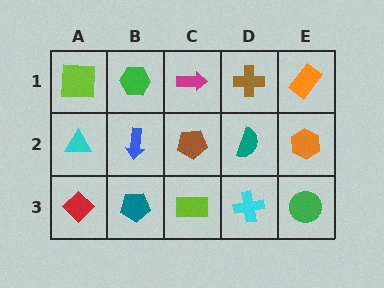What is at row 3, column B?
A teal pentagon.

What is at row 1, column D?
A brown cross.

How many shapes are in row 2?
5 shapes.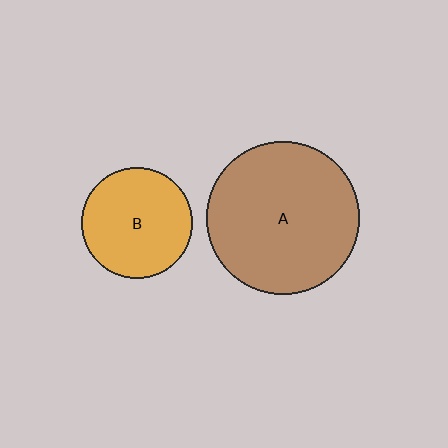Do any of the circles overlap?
No, none of the circles overlap.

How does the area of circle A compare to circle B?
Approximately 1.9 times.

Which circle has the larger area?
Circle A (brown).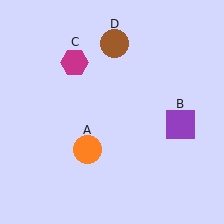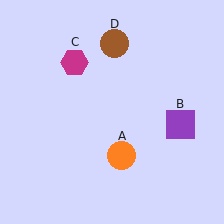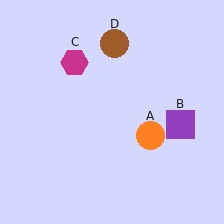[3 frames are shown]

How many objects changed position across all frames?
1 object changed position: orange circle (object A).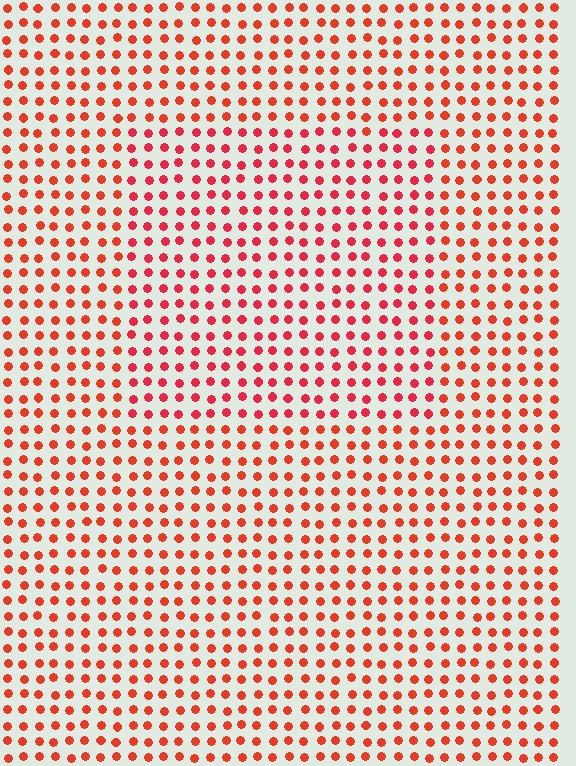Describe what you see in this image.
The image is filled with small red elements in a uniform arrangement. A rectangle-shaped region is visible where the elements are tinted to a slightly different hue, forming a subtle color boundary.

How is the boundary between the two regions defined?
The boundary is defined purely by a slight shift in hue (about 17 degrees). Spacing, size, and orientation are identical on both sides.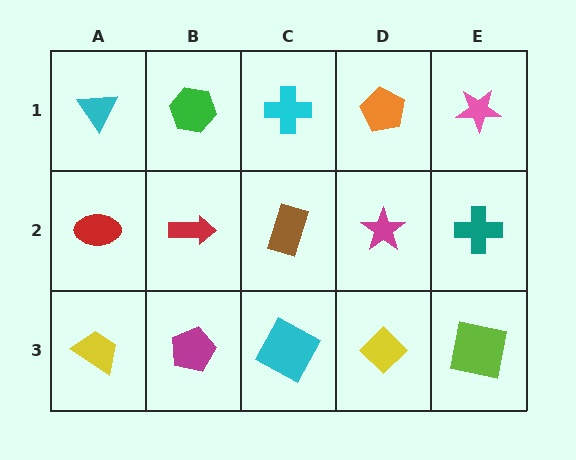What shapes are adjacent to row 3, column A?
A red ellipse (row 2, column A), a magenta pentagon (row 3, column B).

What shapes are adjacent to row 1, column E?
A teal cross (row 2, column E), an orange pentagon (row 1, column D).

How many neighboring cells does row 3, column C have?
3.